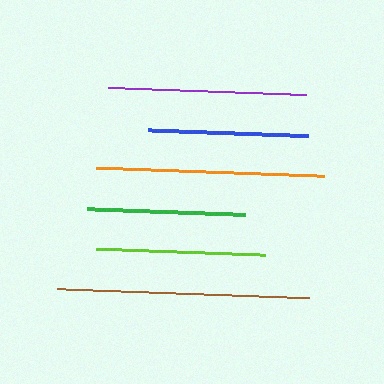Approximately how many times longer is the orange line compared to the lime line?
The orange line is approximately 1.3 times the length of the lime line.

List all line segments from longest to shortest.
From longest to shortest: brown, orange, purple, lime, blue, green.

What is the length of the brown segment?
The brown segment is approximately 252 pixels long.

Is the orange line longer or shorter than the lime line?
The orange line is longer than the lime line.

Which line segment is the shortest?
The green line is the shortest at approximately 158 pixels.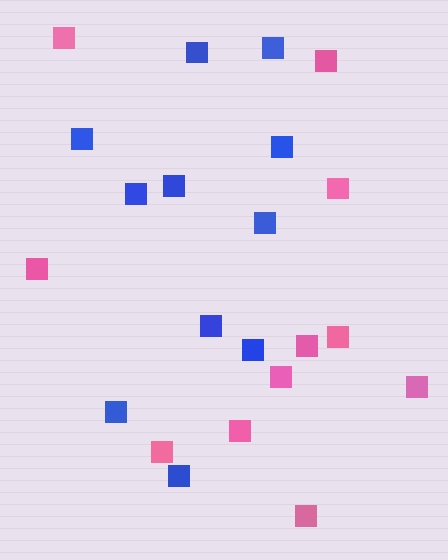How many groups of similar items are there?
There are 2 groups: one group of pink squares (11) and one group of blue squares (11).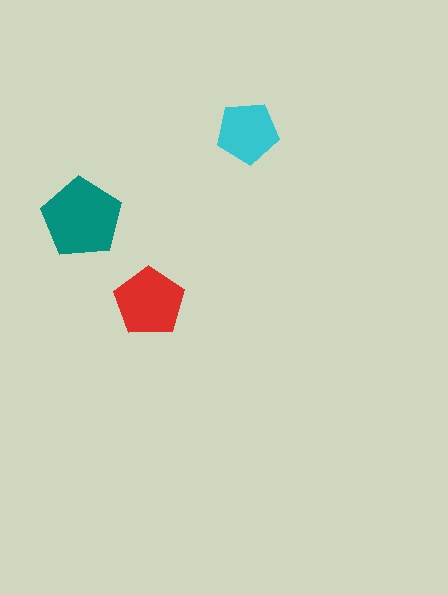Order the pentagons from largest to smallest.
the teal one, the red one, the cyan one.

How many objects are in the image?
There are 3 objects in the image.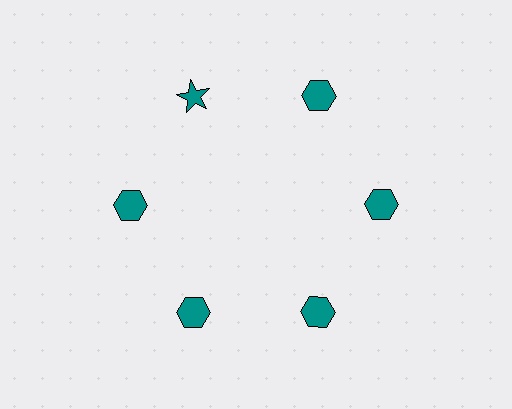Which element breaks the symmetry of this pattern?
The teal star at roughly the 11 o'clock position breaks the symmetry. All other shapes are teal hexagons.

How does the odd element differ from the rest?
It has a different shape: star instead of hexagon.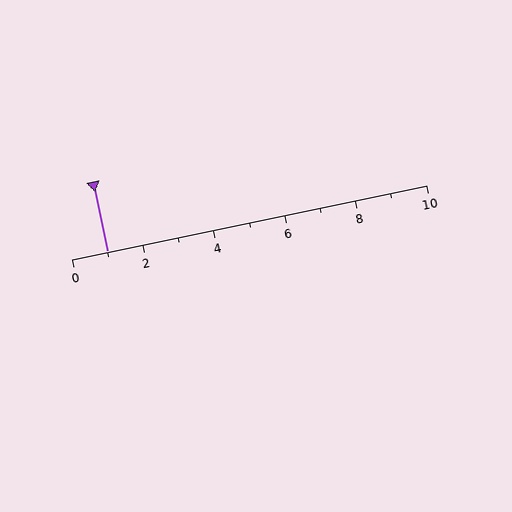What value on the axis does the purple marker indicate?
The marker indicates approximately 1.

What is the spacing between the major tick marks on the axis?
The major ticks are spaced 2 apart.